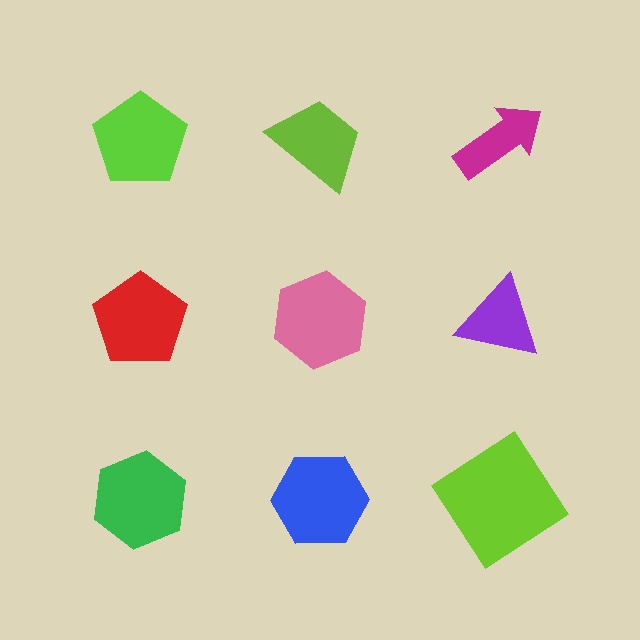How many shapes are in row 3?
3 shapes.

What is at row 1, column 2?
A lime trapezoid.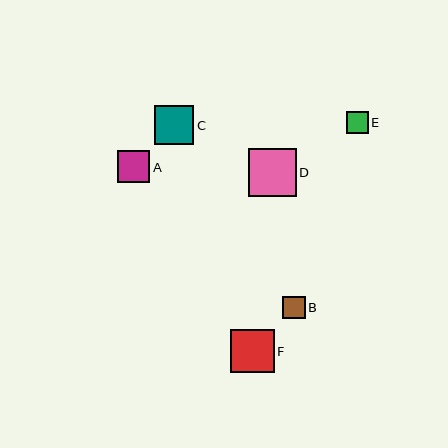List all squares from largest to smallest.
From largest to smallest: D, F, C, A, B, E.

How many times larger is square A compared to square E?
Square A is approximately 1.5 times the size of square E.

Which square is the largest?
Square D is the largest with a size of approximately 48 pixels.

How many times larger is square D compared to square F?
Square D is approximately 1.1 times the size of square F.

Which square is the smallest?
Square E is the smallest with a size of approximately 21 pixels.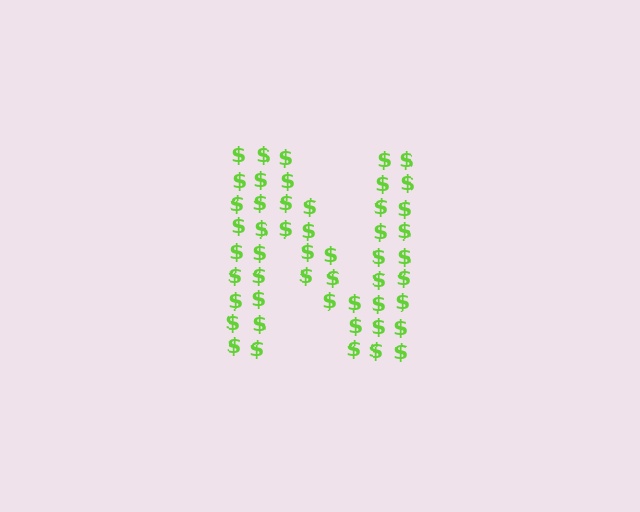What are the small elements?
The small elements are dollar signs.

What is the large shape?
The large shape is the letter N.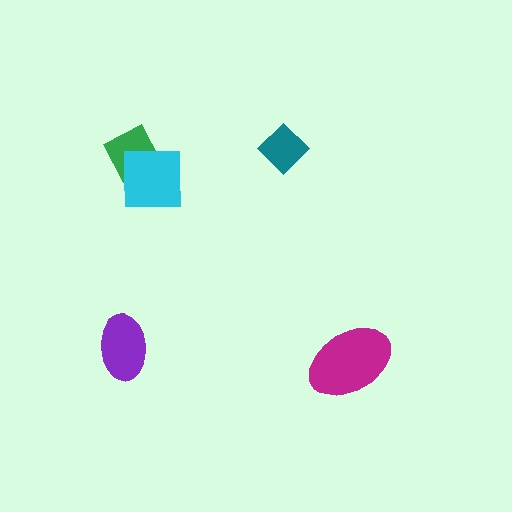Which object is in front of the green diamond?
The cyan square is in front of the green diamond.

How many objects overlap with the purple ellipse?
0 objects overlap with the purple ellipse.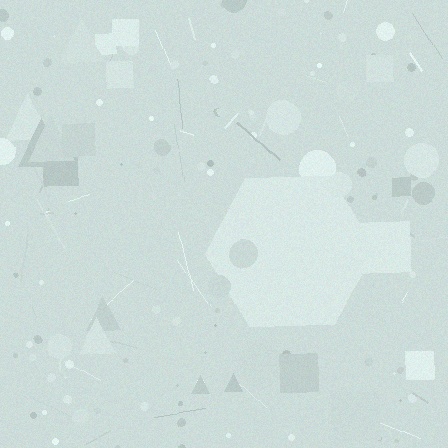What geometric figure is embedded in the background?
A hexagon is embedded in the background.